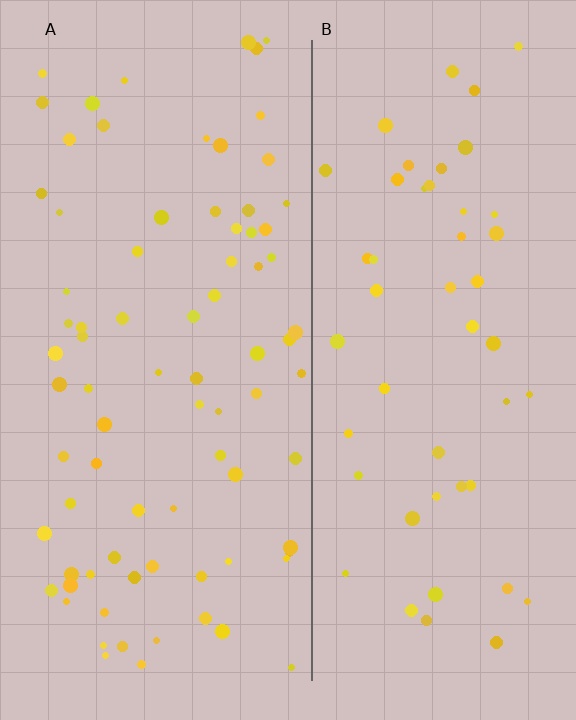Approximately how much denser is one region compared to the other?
Approximately 1.6× — region A over region B.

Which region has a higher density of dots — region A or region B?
A (the left).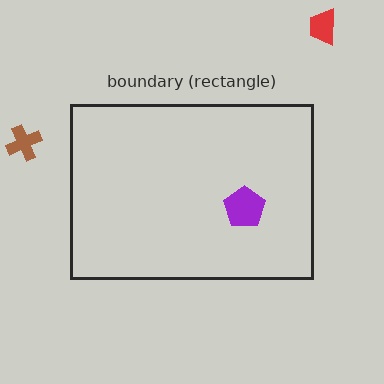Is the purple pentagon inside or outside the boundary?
Inside.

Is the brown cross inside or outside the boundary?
Outside.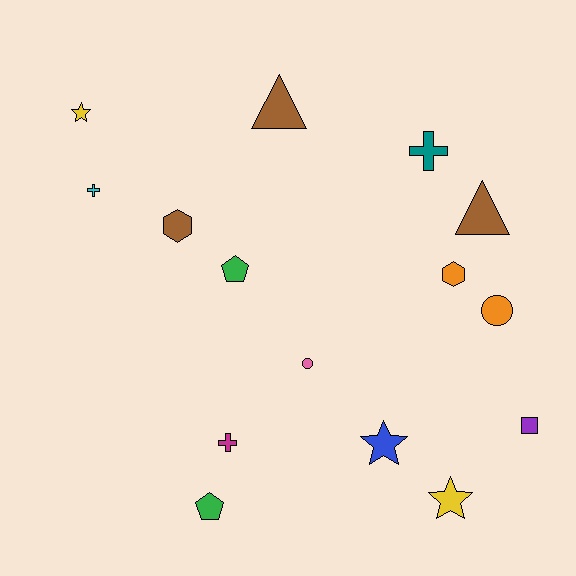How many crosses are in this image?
There are 3 crosses.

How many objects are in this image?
There are 15 objects.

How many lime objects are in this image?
There are no lime objects.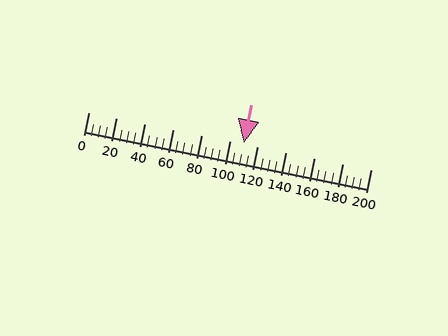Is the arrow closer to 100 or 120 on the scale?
The arrow is closer to 120.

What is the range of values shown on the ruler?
The ruler shows values from 0 to 200.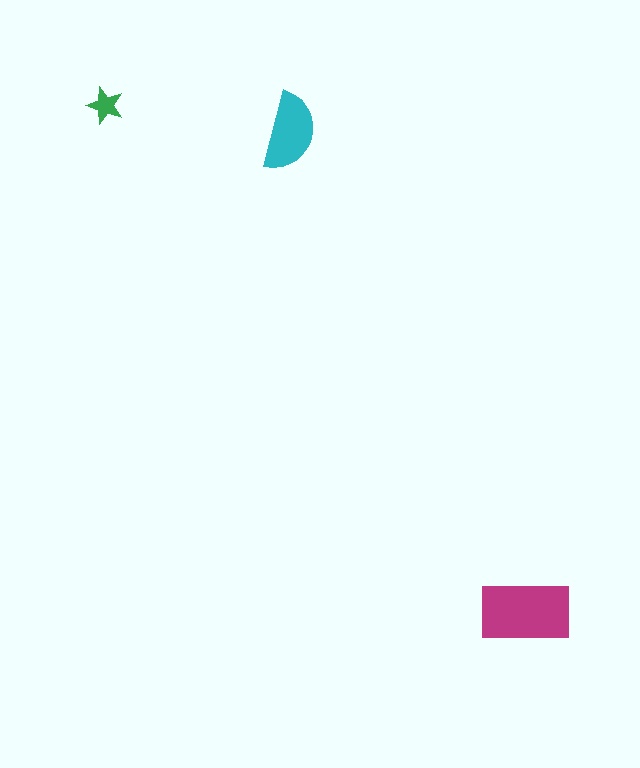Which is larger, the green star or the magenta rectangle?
The magenta rectangle.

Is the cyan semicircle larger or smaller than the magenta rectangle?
Smaller.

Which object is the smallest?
The green star.